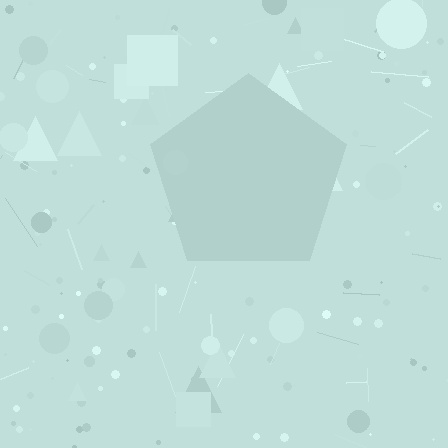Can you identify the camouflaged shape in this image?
The camouflaged shape is a pentagon.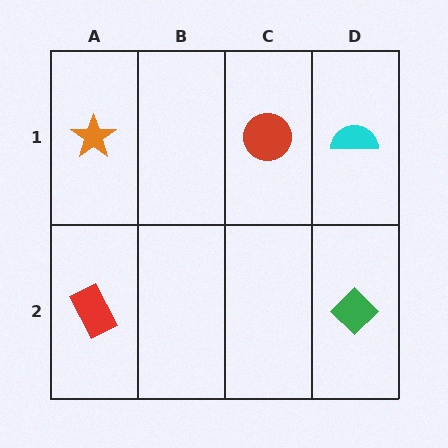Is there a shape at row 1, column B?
No, that cell is empty.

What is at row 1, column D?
A cyan semicircle.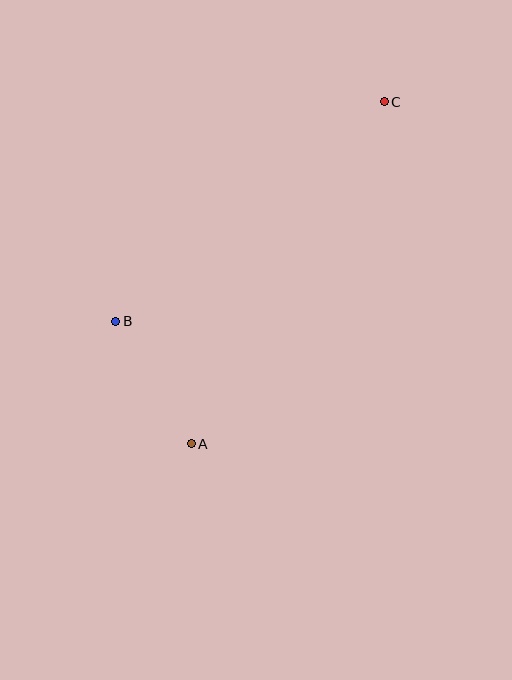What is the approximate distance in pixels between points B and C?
The distance between B and C is approximately 347 pixels.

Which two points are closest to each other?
Points A and B are closest to each other.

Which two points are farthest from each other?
Points A and C are farthest from each other.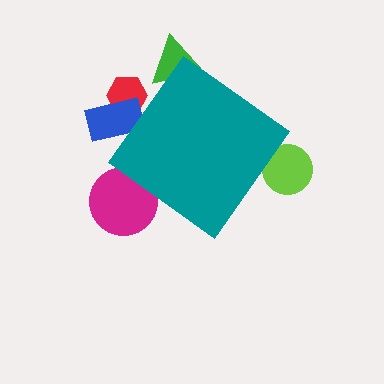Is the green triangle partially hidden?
Yes, the green triangle is partially hidden behind the teal diamond.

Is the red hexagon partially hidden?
Yes, the red hexagon is partially hidden behind the teal diamond.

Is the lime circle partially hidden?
Yes, the lime circle is partially hidden behind the teal diamond.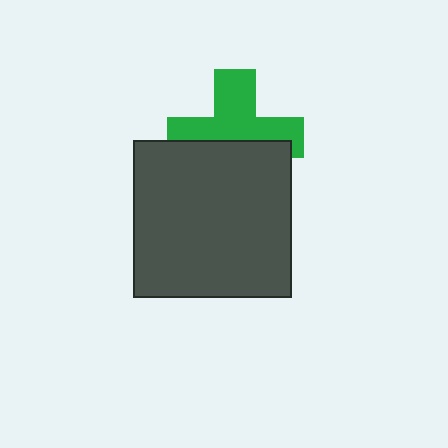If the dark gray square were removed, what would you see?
You would see the complete green cross.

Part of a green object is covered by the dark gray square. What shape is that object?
It is a cross.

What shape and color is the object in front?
The object in front is a dark gray square.